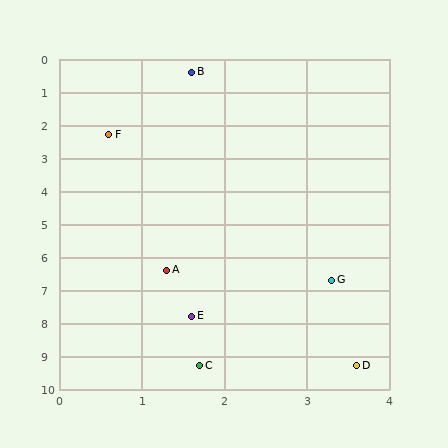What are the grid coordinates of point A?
Point A is at approximately (1.3, 6.4).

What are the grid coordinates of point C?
Point C is at approximately (1.7, 9.3).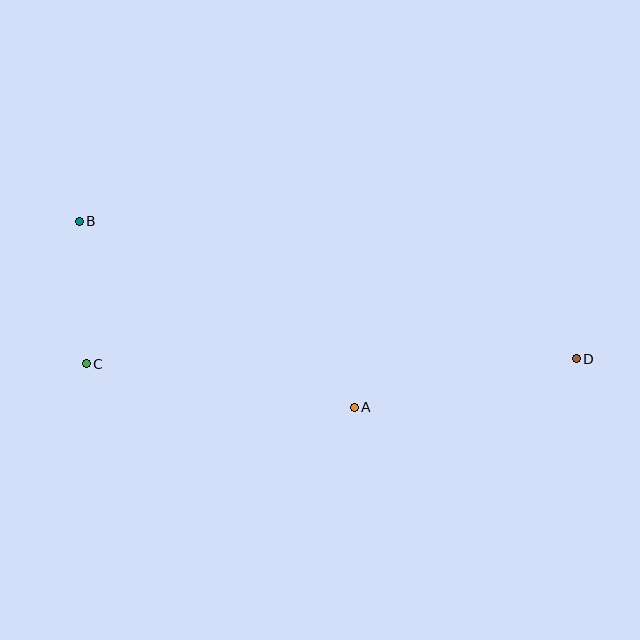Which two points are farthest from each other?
Points B and D are farthest from each other.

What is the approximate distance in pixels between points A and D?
The distance between A and D is approximately 227 pixels.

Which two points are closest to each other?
Points B and C are closest to each other.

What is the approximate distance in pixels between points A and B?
The distance between A and B is approximately 332 pixels.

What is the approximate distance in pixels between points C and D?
The distance between C and D is approximately 490 pixels.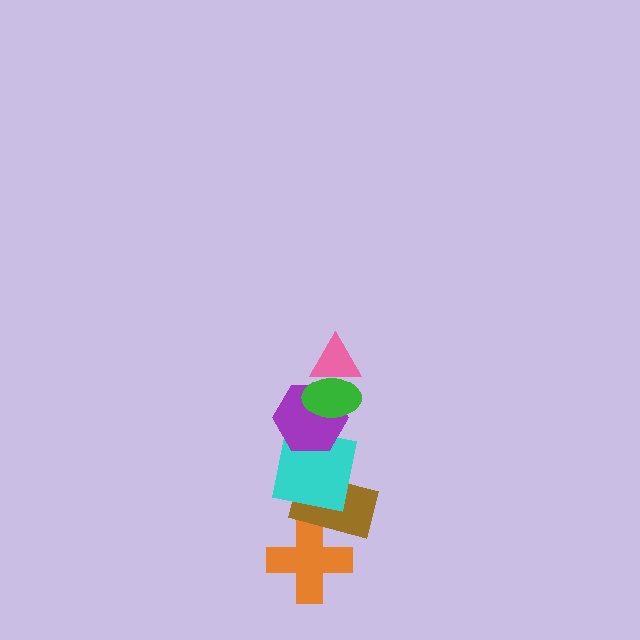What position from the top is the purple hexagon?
The purple hexagon is 3rd from the top.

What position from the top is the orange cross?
The orange cross is 6th from the top.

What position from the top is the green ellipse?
The green ellipse is 2nd from the top.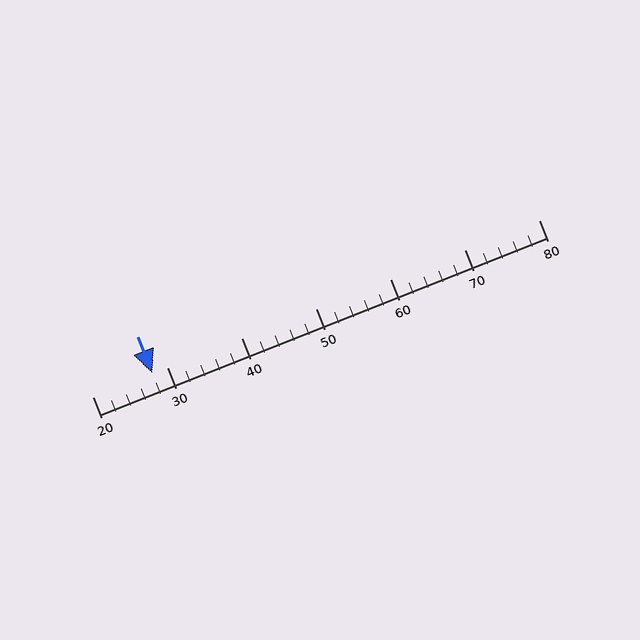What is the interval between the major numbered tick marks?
The major tick marks are spaced 10 units apart.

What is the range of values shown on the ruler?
The ruler shows values from 20 to 80.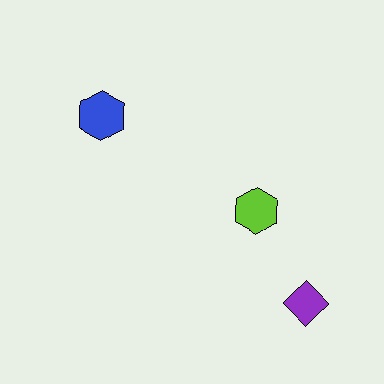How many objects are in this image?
There are 3 objects.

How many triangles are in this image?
There are no triangles.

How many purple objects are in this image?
There is 1 purple object.